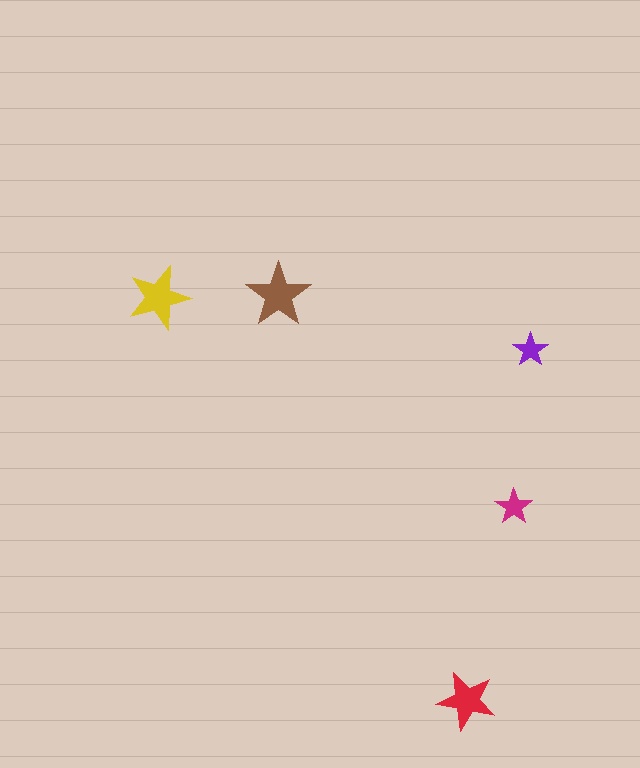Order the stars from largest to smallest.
the brown one, the yellow one, the red one, the magenta one, the purple one.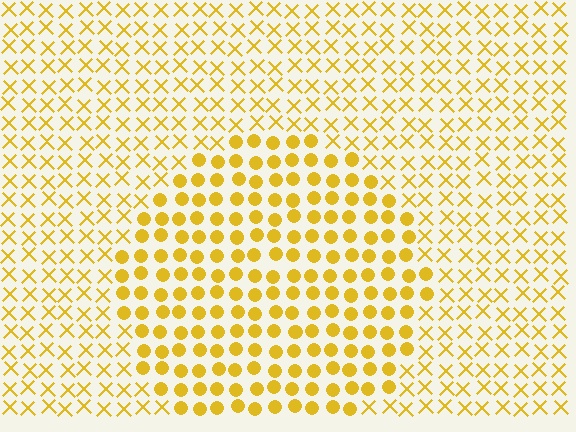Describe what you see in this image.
The image is filled with small yellow elements arranged in a uniform grid. A circle-shaped region contains circles, while the surrounding area contains X marks. The boundary is defined purely by the change in element shape.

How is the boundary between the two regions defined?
The boundary is defined by a change in element shape: circles inside vs. X marks outside. All elements share the same color and spacing.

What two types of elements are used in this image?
The image uses circles inside the circle region and X marks outside it.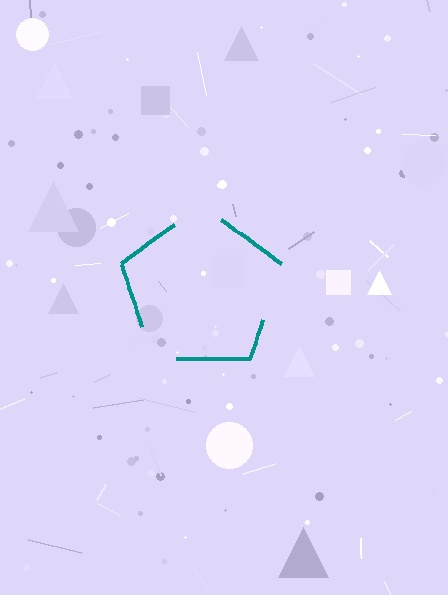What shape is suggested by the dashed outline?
The dashed outline suggests a pentagon.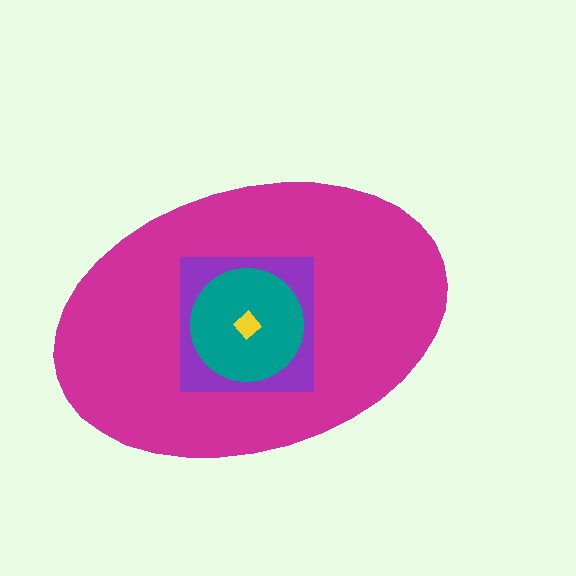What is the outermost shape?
The magenta ellipse.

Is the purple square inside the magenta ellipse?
Yes.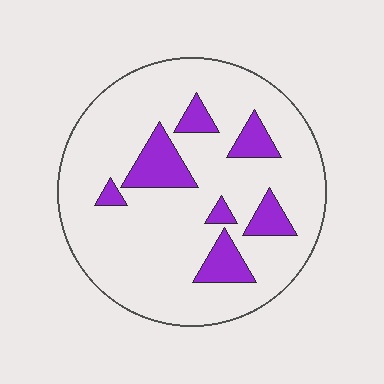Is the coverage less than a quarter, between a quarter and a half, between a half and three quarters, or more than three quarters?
Less than a quarter.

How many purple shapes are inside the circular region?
7.